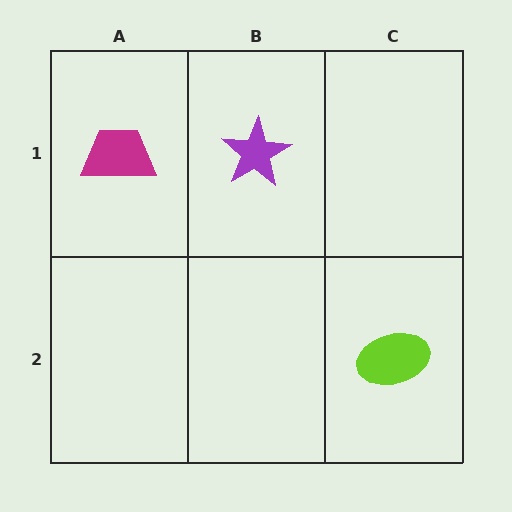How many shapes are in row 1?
2 shapes.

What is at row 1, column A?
A magenta trapezoid.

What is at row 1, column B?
A purple star.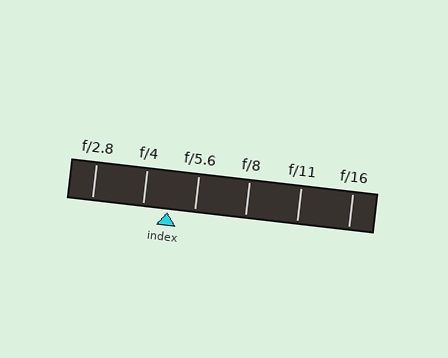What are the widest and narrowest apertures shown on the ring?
The widest aperture shown is f/2.8 and the narrowest is f/16.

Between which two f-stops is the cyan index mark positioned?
The index mark is between f/4 and f/5.6.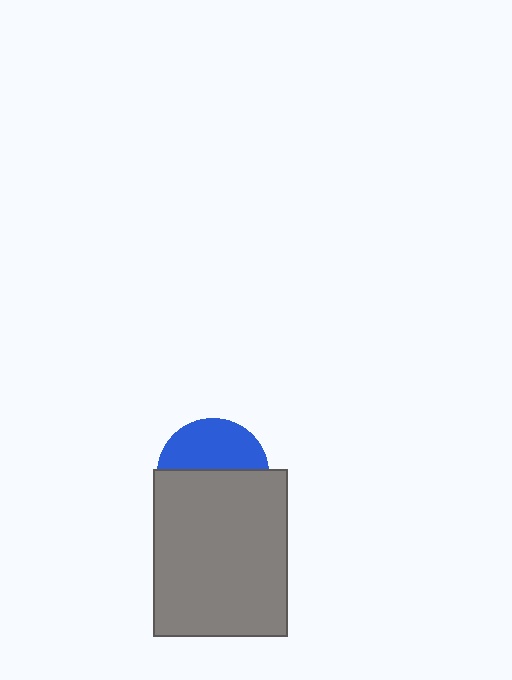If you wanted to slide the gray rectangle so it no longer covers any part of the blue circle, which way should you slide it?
Slide it down — that is the most direct way to separate the two shapes.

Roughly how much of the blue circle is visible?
About half of it is visible (roughly 45%).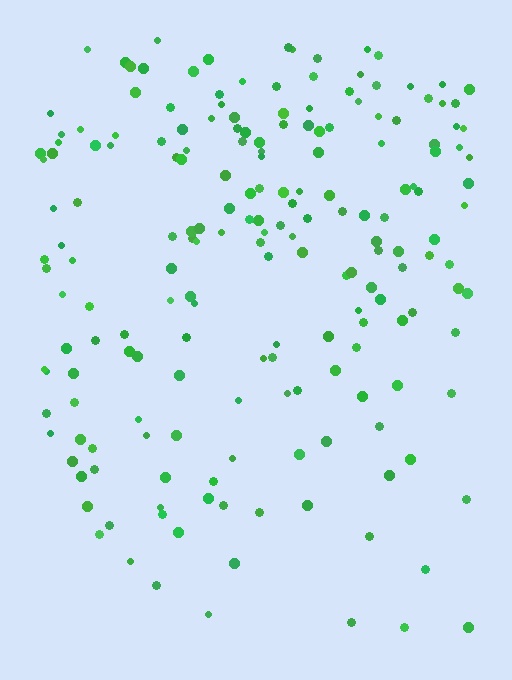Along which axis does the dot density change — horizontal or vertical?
Vertical.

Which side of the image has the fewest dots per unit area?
The bottom.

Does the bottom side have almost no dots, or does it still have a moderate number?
Still a moderate number, just noticeably fewer than the top.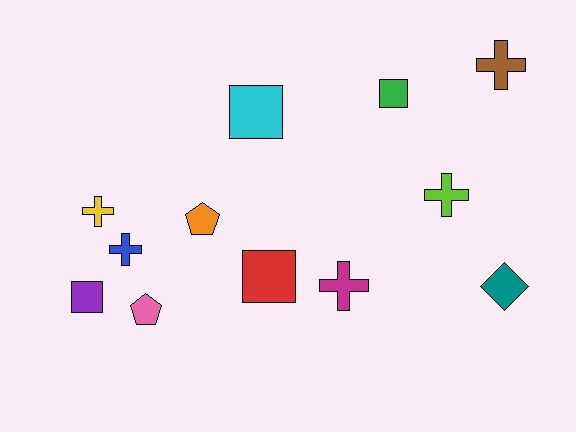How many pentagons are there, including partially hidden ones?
There are 2 pentagons.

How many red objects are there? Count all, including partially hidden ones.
There is 1 red object.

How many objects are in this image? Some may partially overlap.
There are 12 objects.